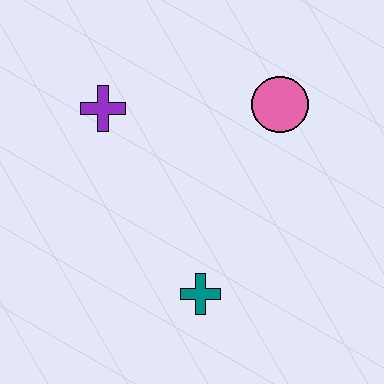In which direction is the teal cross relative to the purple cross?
The teal cross is below the purple cross.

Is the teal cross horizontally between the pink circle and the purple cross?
Yes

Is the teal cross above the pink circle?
No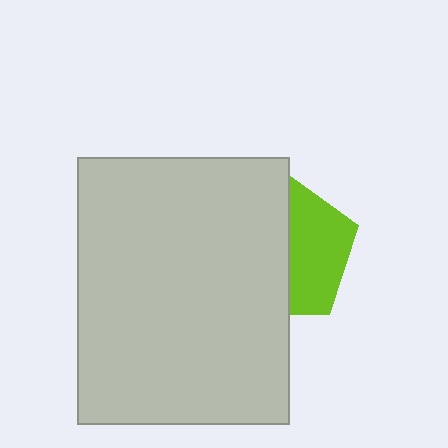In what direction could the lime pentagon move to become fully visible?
The lime pentagon could move right. That would shift it out from behind the light gray rectangle entirely.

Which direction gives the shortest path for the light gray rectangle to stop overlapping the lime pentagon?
Moving left gives the shortest separation.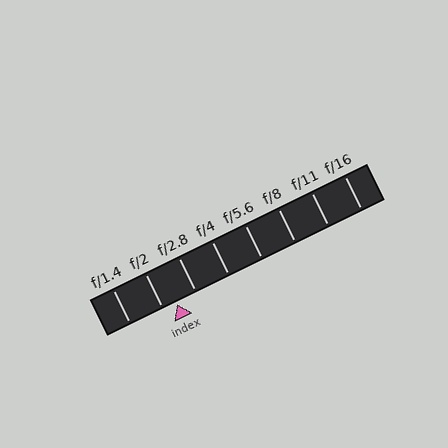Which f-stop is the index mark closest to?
The index mark is closest to f/2.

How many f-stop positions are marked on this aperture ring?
There are 8 f-stop positions marked.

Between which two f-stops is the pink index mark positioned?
The index mark is between f/2 and f/2.8.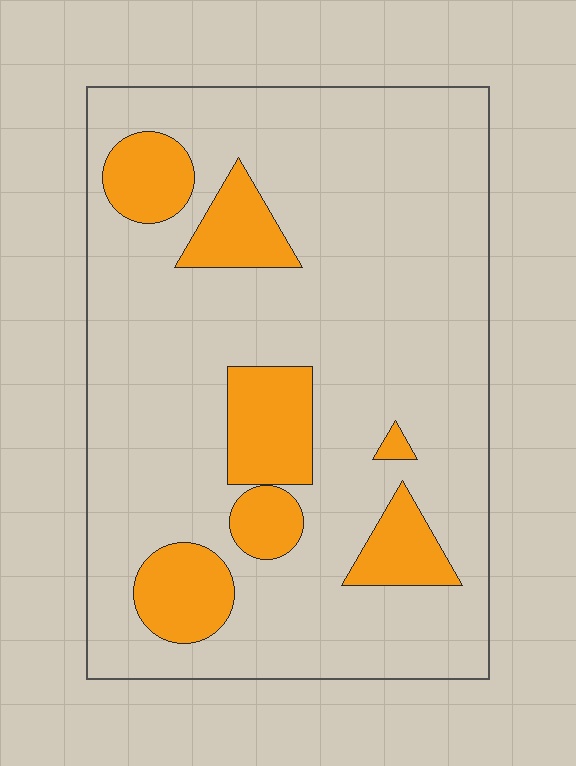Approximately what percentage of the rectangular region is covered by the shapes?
Approximately 20%.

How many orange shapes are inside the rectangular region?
7.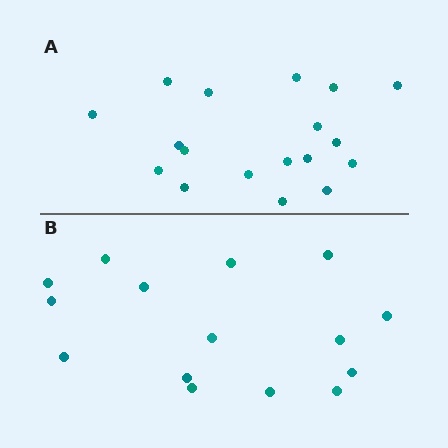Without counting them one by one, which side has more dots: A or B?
Region A (the top region) has more dots.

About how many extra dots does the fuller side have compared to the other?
Region A has just a few more — roughly 2 or 3 more dots than region B.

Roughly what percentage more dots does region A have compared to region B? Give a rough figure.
About 20% more.